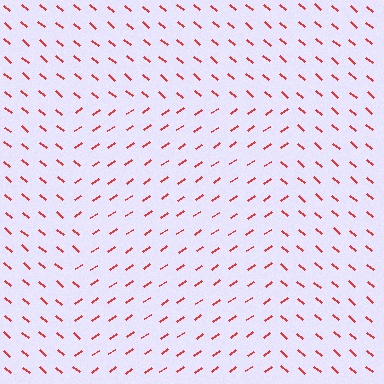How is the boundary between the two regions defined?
The boundary is defined purely by a change in line orientation (approximately 75 degrees difference). All lines are the same color and thickness.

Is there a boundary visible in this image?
Yes, there is a texture boundary formed by a change in line orientation.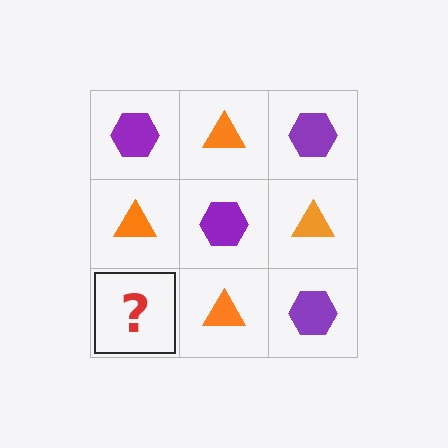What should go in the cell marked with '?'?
The missing cell should contain a purple hexagon.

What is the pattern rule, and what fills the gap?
The rule is that it alternates purple hexagon and orange triangle in a checkerboard pattern. The gap should be filled with a purple hexagon.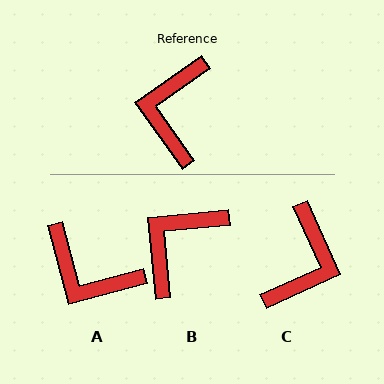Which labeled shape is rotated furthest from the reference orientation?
C, about 169 degrees away.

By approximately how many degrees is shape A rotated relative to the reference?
Approximately 70 degrees counter-clockwise.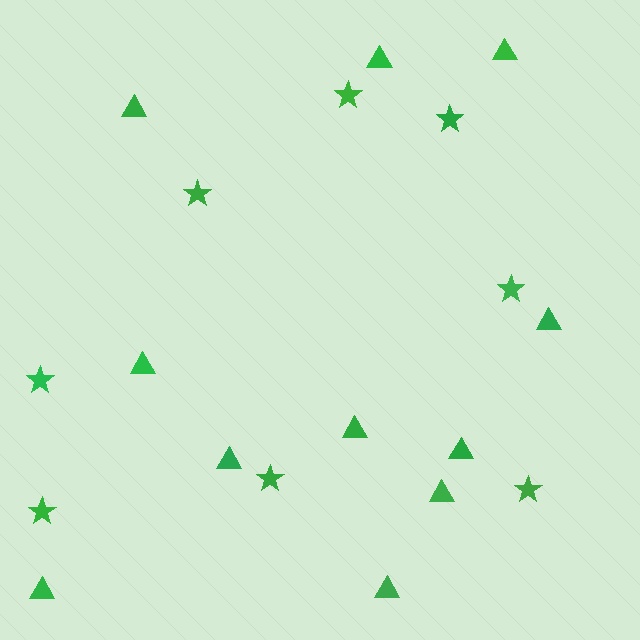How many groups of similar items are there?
There are 2 groups: one group of triangles (11) and one group of stars (8).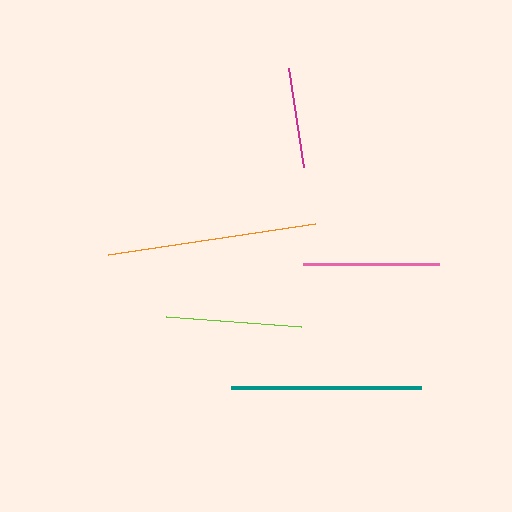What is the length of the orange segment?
The orange segment is approximately 209 pixels long.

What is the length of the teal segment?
The teal segment is approximately 190 pixels long.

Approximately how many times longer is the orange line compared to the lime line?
The orange line is approximately 1.5 times the length of the lime line.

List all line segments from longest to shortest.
From longest to shortest: orange, teal, pink, lime, magenta.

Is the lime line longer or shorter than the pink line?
The pink line is longer than the lime line.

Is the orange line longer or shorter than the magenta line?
The orange line is longer than the magenta line.